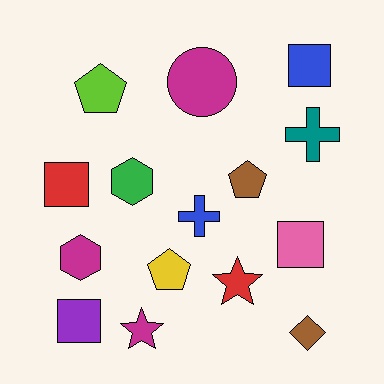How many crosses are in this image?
There are 2 crosses.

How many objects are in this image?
There are 15 objects.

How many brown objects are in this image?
There are 2 brown objects.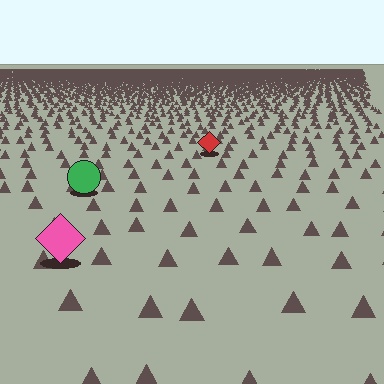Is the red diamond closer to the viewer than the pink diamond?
No. The pink diamond is closer — you can tell from the texture gradient: the ground texture is coarser near it.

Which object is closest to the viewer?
The pink diamond is closest. The texture marks near it are larger and more spread out.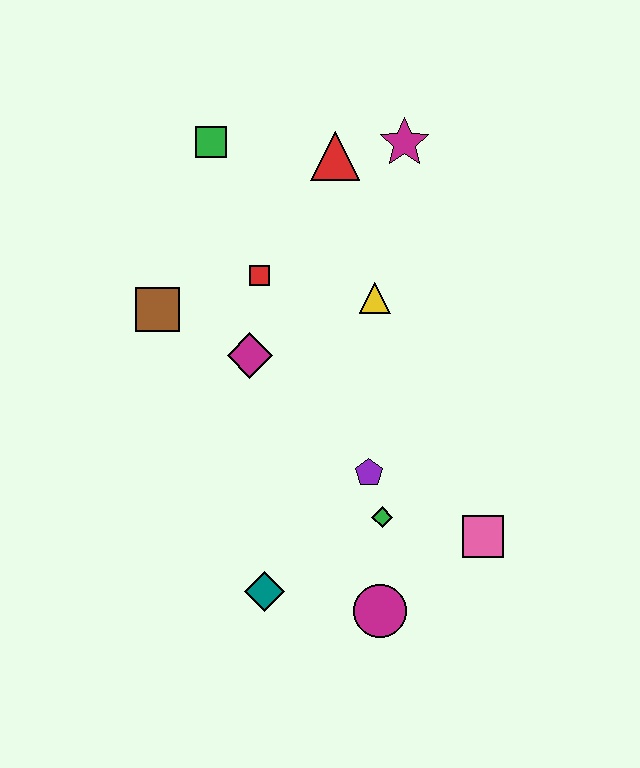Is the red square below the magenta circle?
No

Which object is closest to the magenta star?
The red triangle is closest to the magenta star.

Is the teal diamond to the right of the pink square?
No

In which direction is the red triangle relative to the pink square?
The red triangle is above the pink square.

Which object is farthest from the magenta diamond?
The pink square is farthest from the magenta diamond.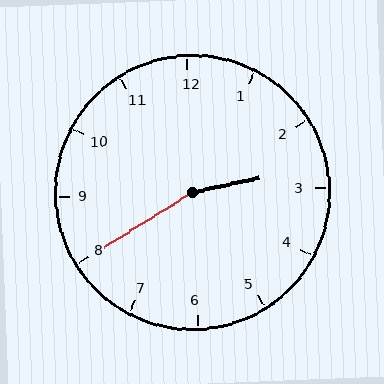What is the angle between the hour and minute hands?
Approximately 160 degrees.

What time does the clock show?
2:40.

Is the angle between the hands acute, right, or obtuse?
It is obtuse.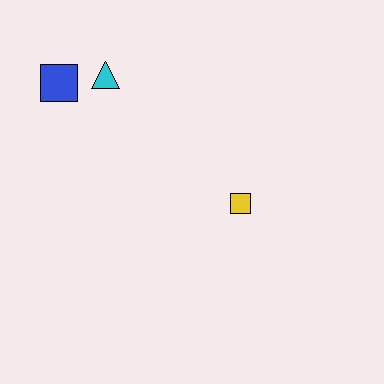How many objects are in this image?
There are 3 objects.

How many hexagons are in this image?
There are no hexagons.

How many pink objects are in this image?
There are no pink objects.